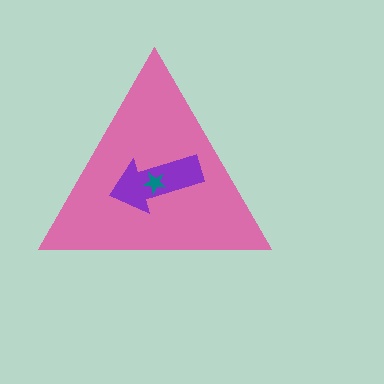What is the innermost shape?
The teal star.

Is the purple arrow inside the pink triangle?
Yes.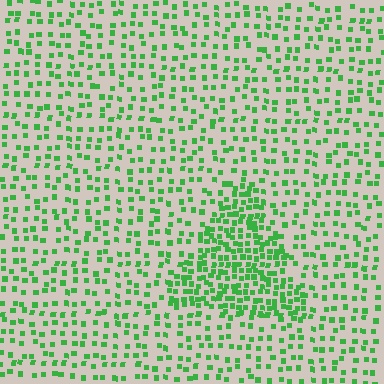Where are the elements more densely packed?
The elements are more densely packed inside the triangle boundary.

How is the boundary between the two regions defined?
The boundary is defined by a change in element density (approximately 2.2x ratio). All elements are the same color, size, and shape.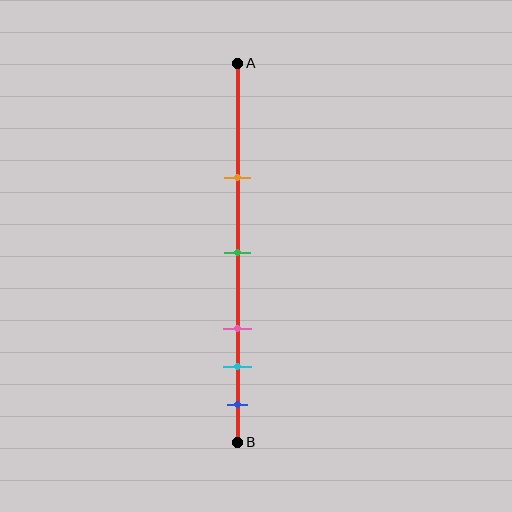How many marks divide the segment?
There are 5 marks dividing the segment.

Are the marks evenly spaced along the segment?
No, the marks are not evenly spaced.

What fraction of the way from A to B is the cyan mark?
The cyan mark is approximately 80% (0.8) of the way from A to B.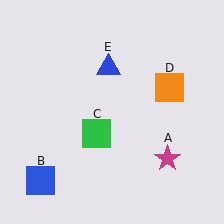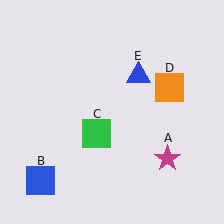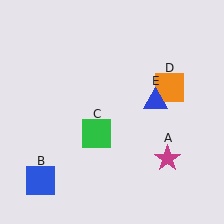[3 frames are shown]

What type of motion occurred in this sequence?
The blue triangle (object E) rotated clockwise around the center of the scene.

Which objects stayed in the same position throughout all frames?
Magenta star (object A) and blue square (object B) and green square (object C) and orange square (object D) remained stationary.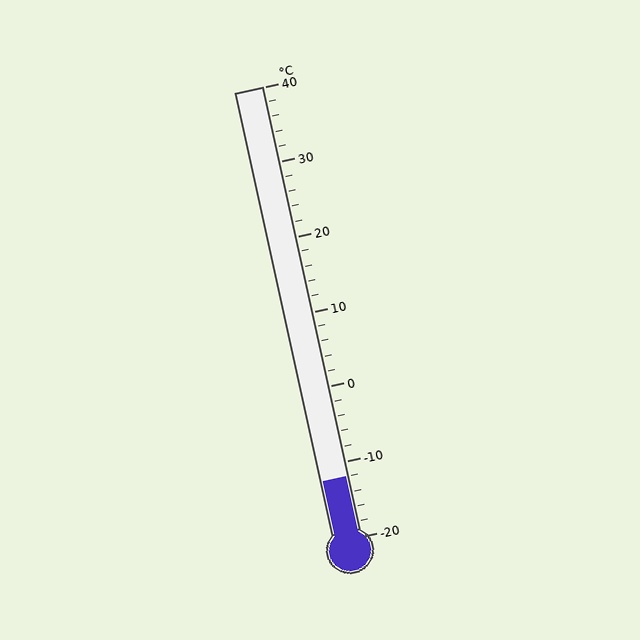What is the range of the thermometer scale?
The thermometer scale ranges from -20°C to 40°C.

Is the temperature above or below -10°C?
The temperature is below -10°C.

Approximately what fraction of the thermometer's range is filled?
The thermometer is filled to approximately 15% of its range.